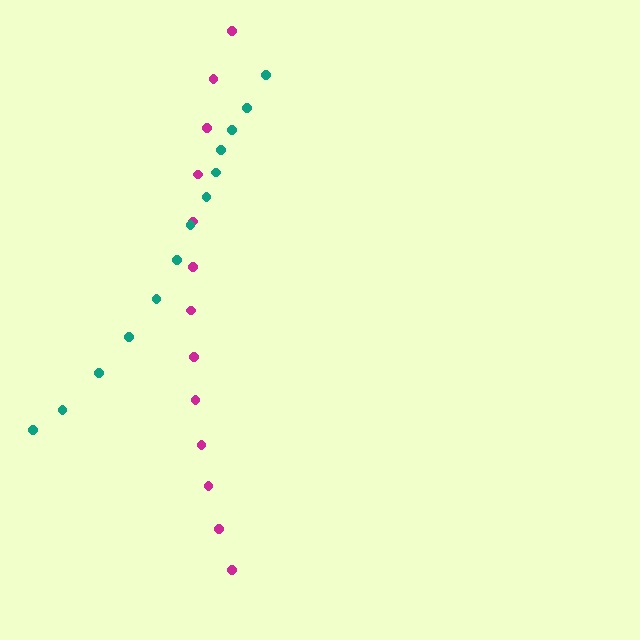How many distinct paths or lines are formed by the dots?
There are 2 distinct paths.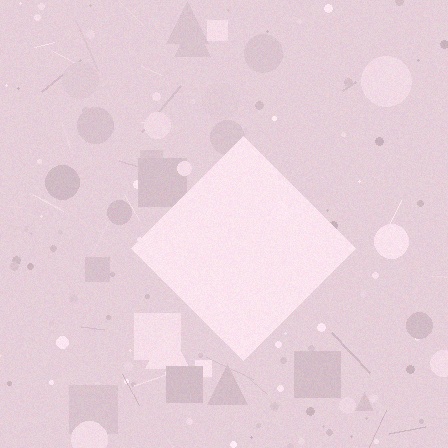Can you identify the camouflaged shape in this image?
The camouflaged shape is a diamond.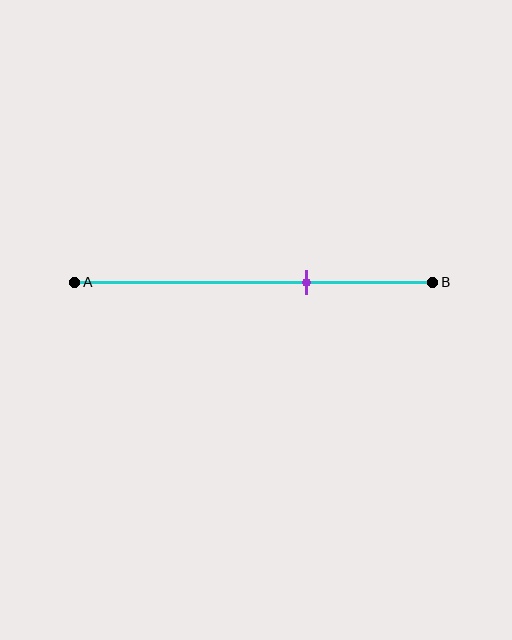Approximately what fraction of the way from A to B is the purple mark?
The purple mark is approximately 65% of the way from A to B.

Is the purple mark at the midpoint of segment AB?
No, the mark is at about 65% from A, not at the 50% midpoint.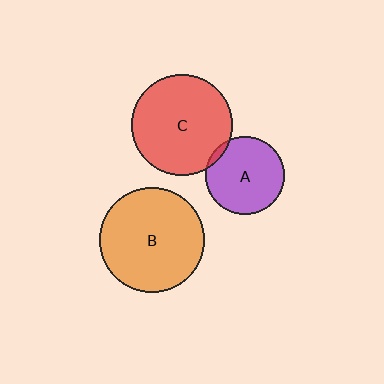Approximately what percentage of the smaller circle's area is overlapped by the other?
Approximately 5%.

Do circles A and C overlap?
Yes.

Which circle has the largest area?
Circle B (orange).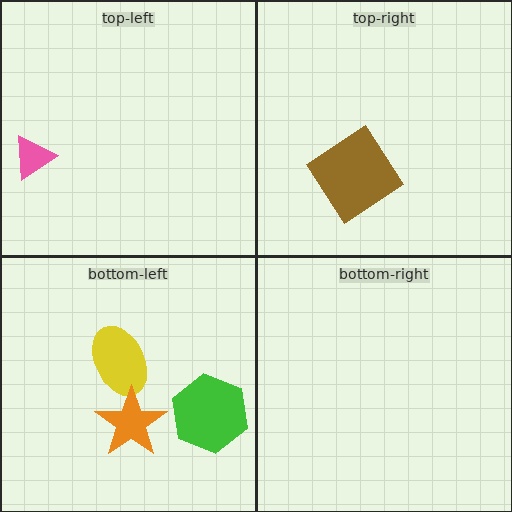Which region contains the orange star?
The bottom-left region.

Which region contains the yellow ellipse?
The bottom-left region.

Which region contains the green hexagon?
The bottom-left region.